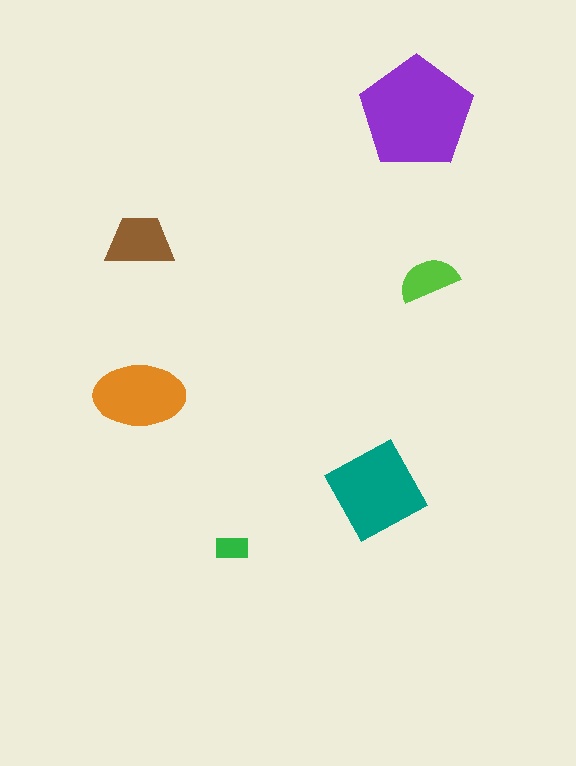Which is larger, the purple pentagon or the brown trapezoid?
The purple pentagon.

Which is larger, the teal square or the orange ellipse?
The teal square.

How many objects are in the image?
There are 6 objects in the image.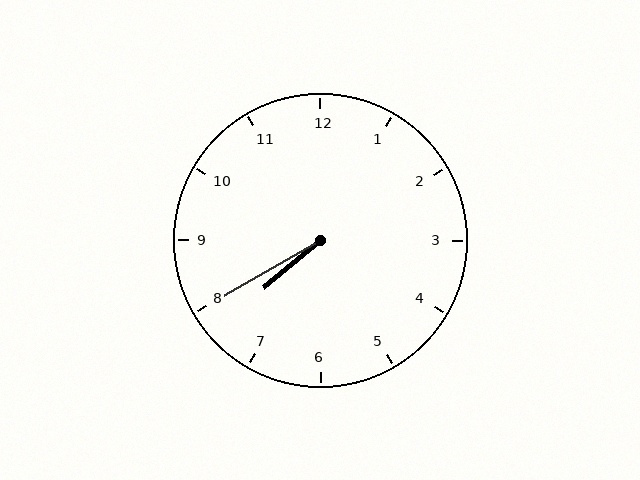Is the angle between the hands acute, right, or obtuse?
It is acute.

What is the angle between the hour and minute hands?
Approximately 10 degrees.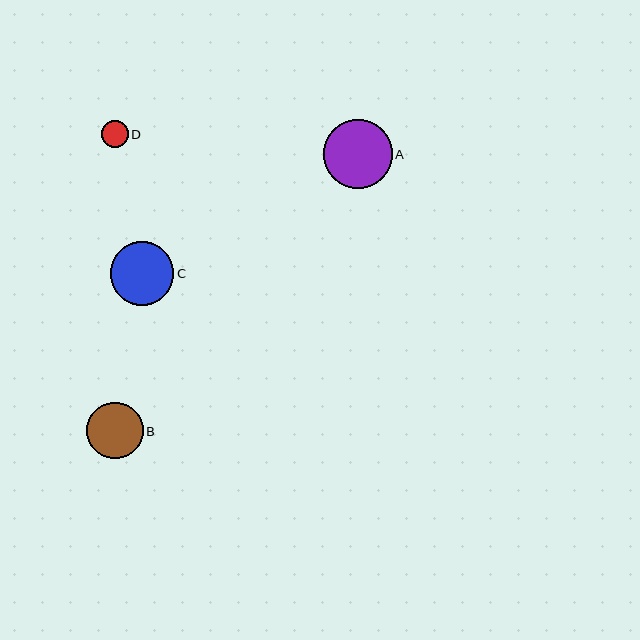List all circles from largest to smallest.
From largest to smallest: A, C, B, D.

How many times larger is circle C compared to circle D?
Circle C is approximately 2.4 times the size of circle D.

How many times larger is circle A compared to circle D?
Circle A is approximately 2.6 times the size of circle D.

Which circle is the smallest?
Circle D is the smallest with a size of approximately 27 pixels.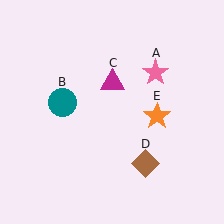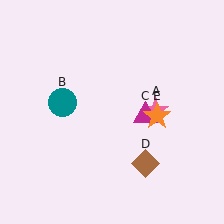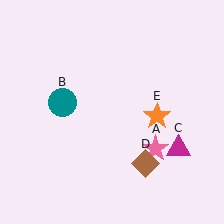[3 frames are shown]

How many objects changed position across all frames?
2 objects changed position: pink star (object A), magenta triangle (object C).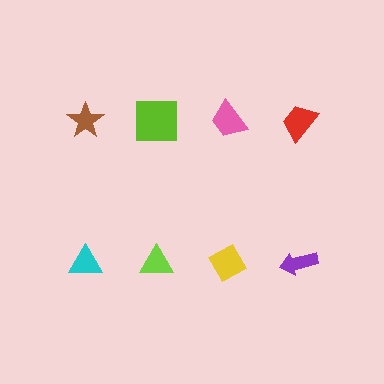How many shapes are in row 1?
4 shapes.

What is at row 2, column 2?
A lime triangle.